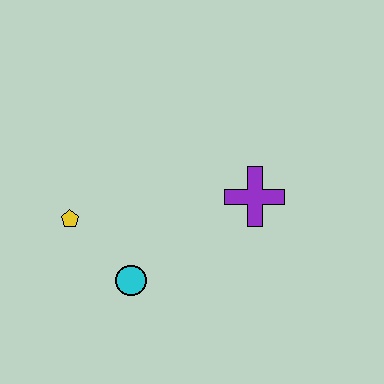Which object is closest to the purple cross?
The cyan circle is closest to the purple cross.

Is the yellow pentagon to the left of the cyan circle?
Yes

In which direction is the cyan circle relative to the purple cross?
The cyan circle is to the left of the purple cross.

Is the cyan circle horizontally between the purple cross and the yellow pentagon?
Yes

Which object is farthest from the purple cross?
The yellow pentagon is farthest from the purple cross.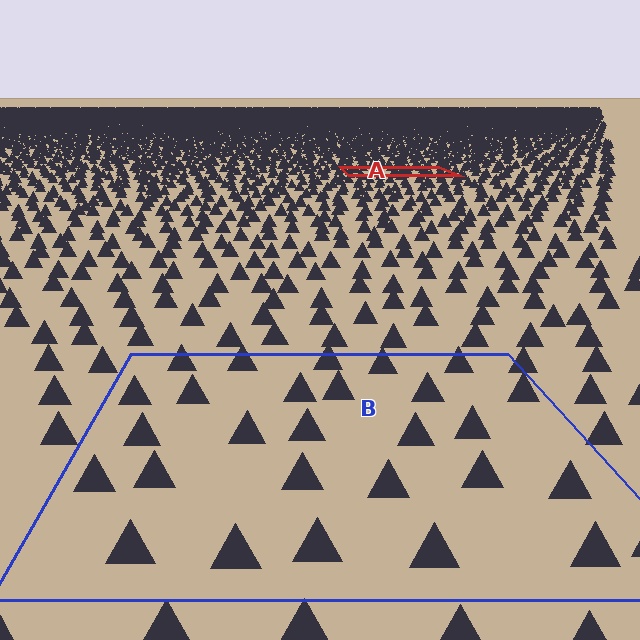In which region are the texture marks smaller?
The texture marks are smaller in region A, because it is farther away.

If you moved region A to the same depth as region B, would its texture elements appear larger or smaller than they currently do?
They would appear larger. At a closer depth, the same texture elements are projected at a bigger on-screen size.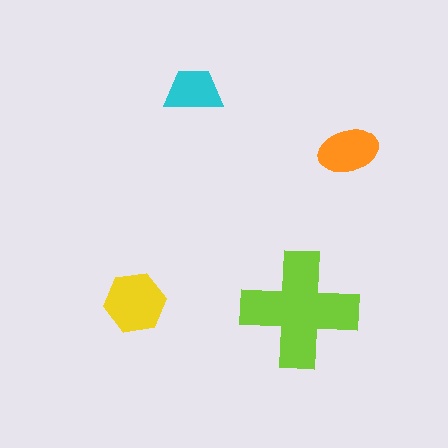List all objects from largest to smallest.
The lime cross, the yellow hexagon, the orange ellipse, the cyan trapezoid.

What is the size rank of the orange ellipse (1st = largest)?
3rd.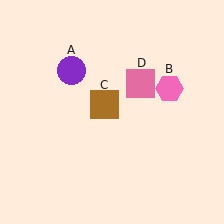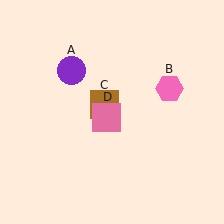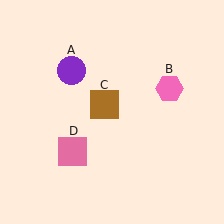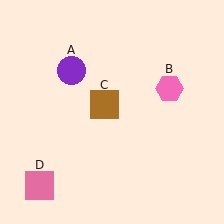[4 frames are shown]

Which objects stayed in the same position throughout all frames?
Purple circle (object A) and pink hexagon (object B) and brown square (object C) remained stationary.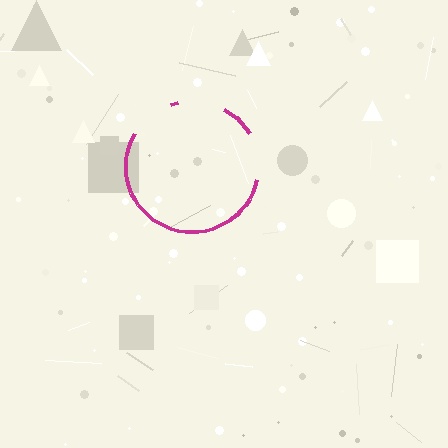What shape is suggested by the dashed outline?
The dashed outline suggests a circle.